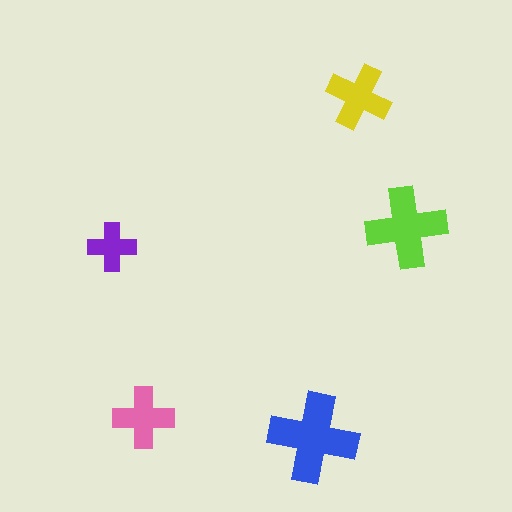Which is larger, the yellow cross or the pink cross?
The yellow one.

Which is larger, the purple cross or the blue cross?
The blue one.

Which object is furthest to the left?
The purple cross is leftmost.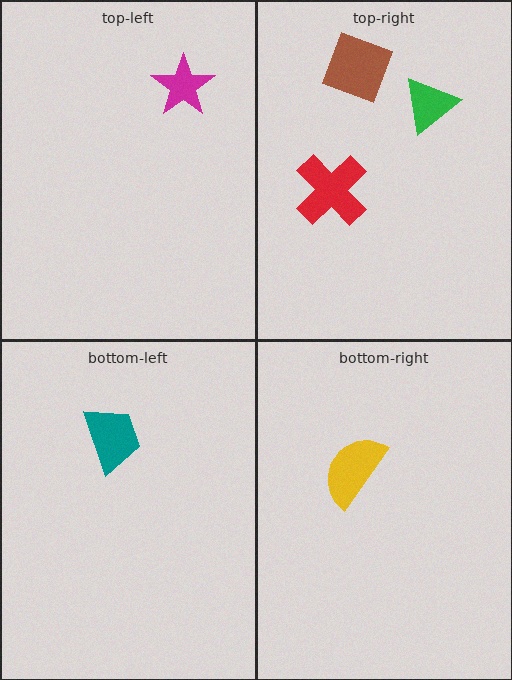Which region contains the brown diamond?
The top-right region.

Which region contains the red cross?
The top-right region.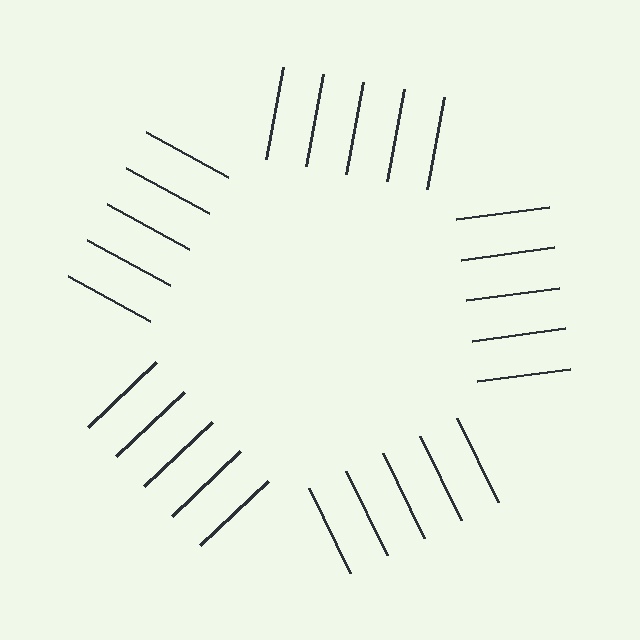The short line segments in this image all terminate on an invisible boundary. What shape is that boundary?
An illusory pentagon — the line segments terminate on its edges but no continuous stroke is drawn.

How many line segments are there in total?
25 — 5 along each of the 5 edges.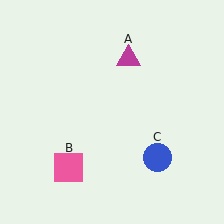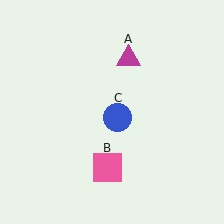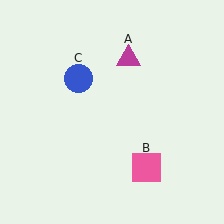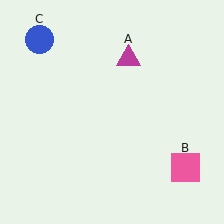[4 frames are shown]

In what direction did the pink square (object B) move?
The pink square (object B) moved right.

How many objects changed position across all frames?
2 objects changed position: pink square (object B), blue circle (object C).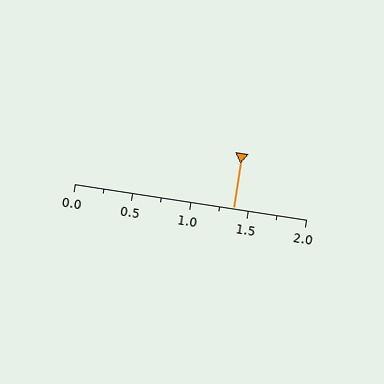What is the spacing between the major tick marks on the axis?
The major ticks are spaced 0.5 apart.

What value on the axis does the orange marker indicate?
The marker indicates approximately 1.38.